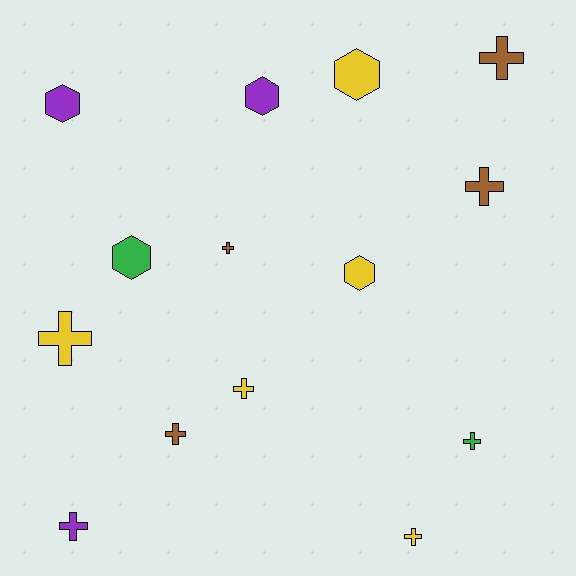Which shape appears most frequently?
Cross, with 9 objects.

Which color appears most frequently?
Yellow, with 5 objects.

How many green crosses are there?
There is 1 green cross.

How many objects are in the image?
There are 14 objects.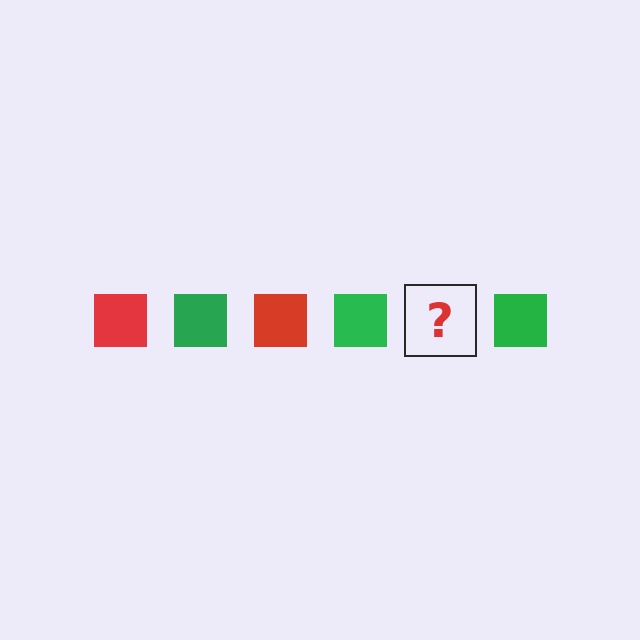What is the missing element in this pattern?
The missing element is a red square.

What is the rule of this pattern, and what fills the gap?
The rule is that the pattern cycles through red, green squares. The gap should be filled with a red square.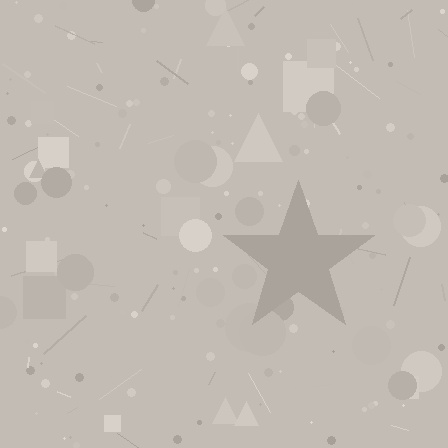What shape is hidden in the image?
A star is hidden in the image.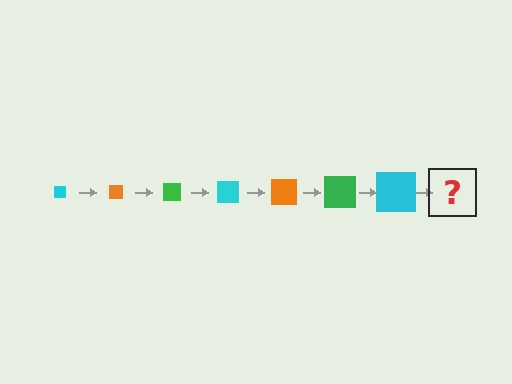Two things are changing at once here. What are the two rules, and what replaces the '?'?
The two rules are that the square grows larger each step and the color cycles through cyan, orange, and green. The '?' should be an orange square, larger than the previous one.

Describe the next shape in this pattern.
It should be an orange square, larger than the previous one.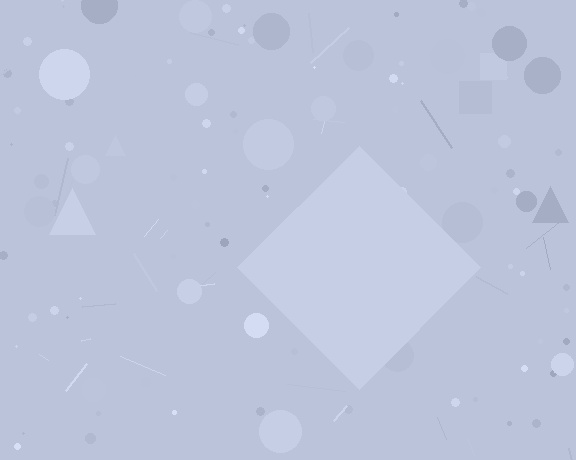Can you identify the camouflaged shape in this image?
The camouflaged shape is a diamond.